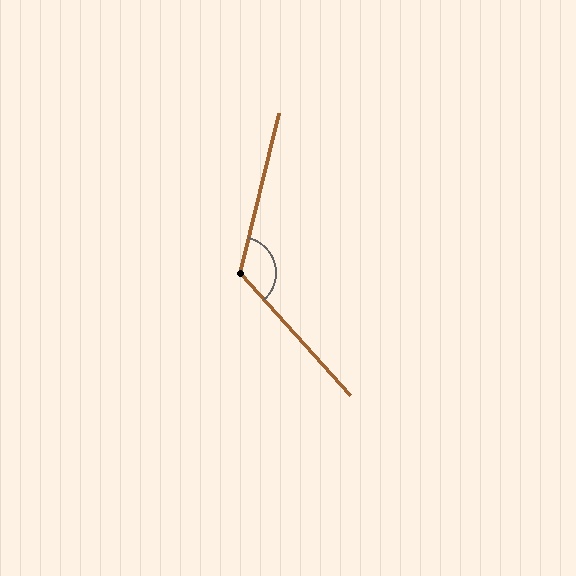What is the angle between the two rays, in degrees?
Approximately 124 degrees.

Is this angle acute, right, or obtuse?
It is obtuse.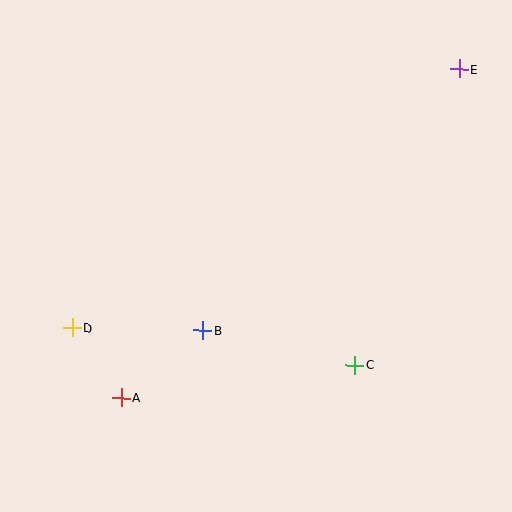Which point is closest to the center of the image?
Point B at (202, 331) is closest to the center.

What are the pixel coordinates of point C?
Point C is at (355, 365).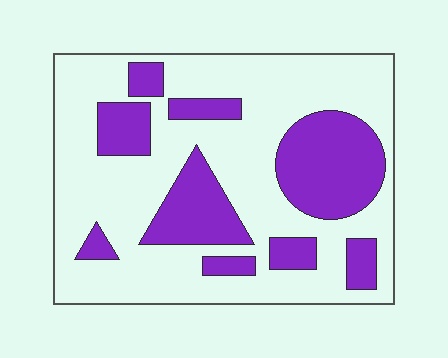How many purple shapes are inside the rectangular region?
9.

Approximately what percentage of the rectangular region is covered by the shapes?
Approximately 30%.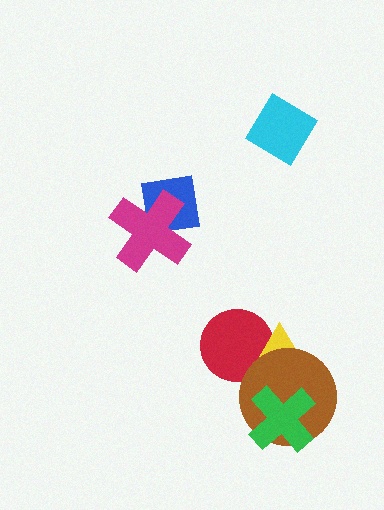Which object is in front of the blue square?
The magenta cross is in front of the blue square.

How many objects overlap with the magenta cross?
1 object overlaps with the magenta cross.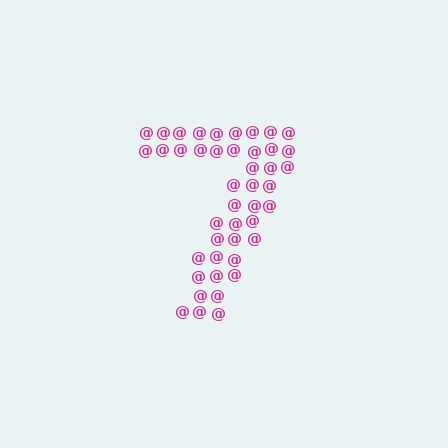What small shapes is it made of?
It is made of small at signs.